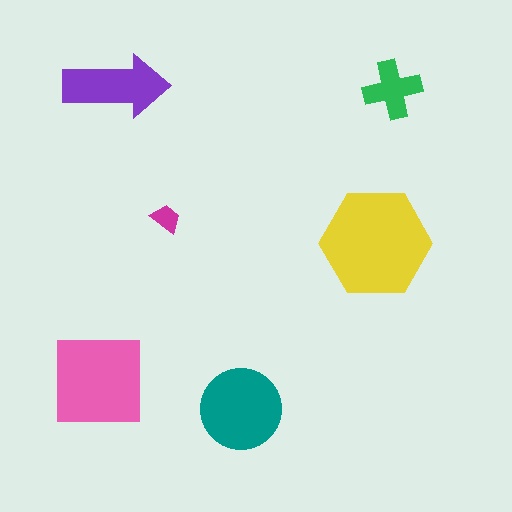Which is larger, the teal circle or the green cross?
The teal circle.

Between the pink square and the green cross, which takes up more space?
The pink square.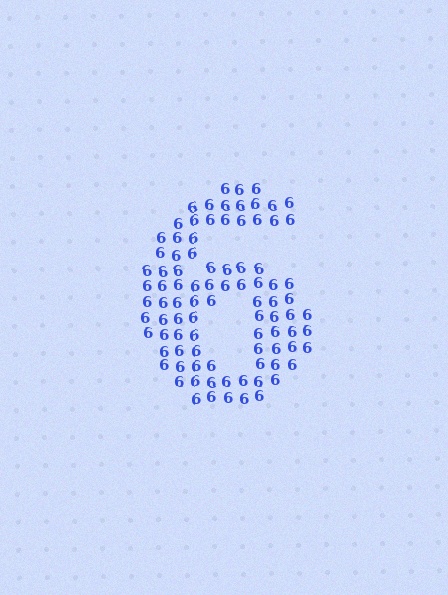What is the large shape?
The large shape is the digit 6.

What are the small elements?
The small elements are digit 6's.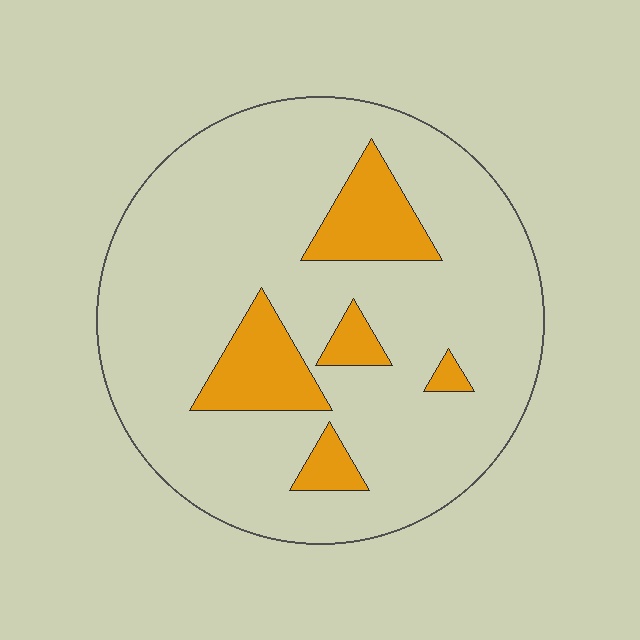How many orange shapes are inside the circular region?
5.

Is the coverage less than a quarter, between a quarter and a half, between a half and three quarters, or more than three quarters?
Less than a quarter.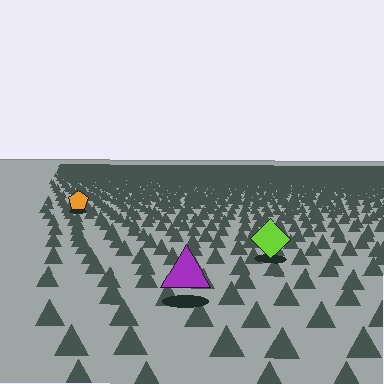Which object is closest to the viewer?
The purple triangle is closest. The texture marks near it are larger and more spread out.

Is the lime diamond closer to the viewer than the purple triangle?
No. The purple triangle is closer — you can tell from the texture gradient: the ground texture is coarser near it.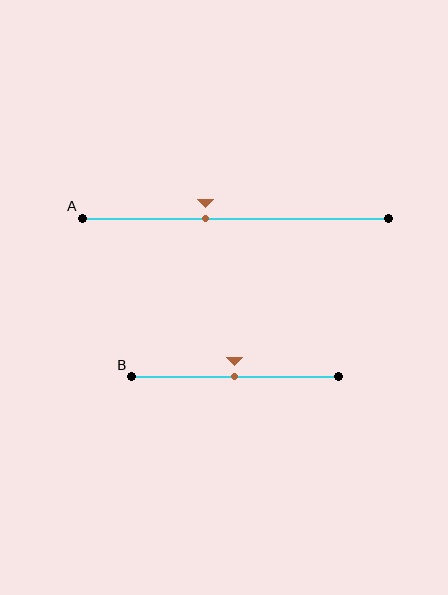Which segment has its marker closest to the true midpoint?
Segment B has its marker closest to the true midpoint.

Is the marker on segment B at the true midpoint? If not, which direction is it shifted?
Yes, the marker on segment B is at the true midpoint.